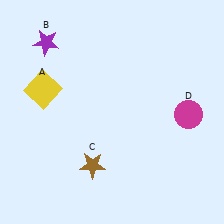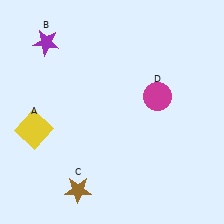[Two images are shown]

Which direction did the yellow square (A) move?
The yellow square (A) moved down.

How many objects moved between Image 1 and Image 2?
3 objects moved between the two images.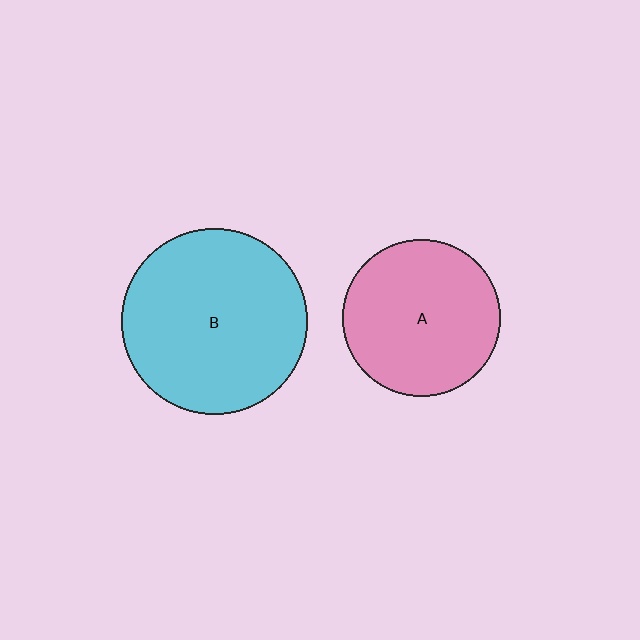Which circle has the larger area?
Circle B (cyan).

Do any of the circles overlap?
No, none of the circles overlap.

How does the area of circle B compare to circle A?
Approximately 1.4 times.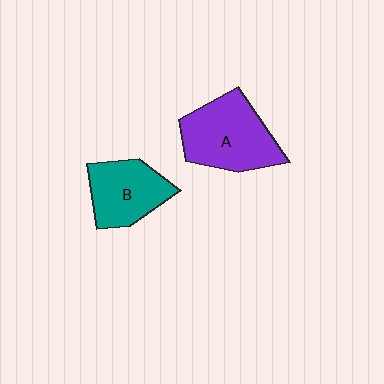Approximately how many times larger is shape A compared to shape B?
Approximately 1.3 times.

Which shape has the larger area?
Shape A (purple).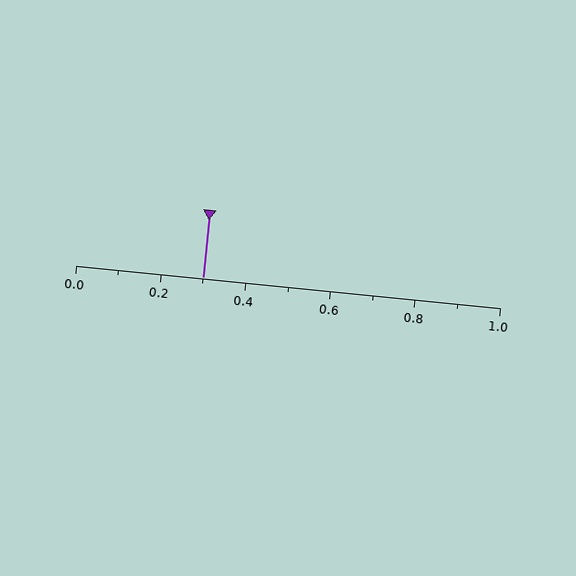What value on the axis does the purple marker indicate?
The marker indicates approximately 0.3.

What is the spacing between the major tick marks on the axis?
The major ticks are spaced 0.2 apart.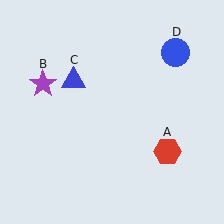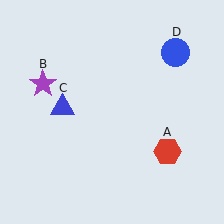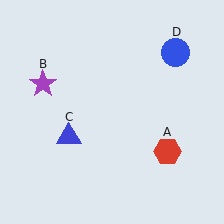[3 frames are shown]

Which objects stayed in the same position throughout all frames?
Red hexagon (object A) and purple star (object B) and blue circle (object D) remained stationary.